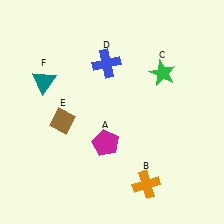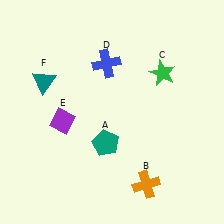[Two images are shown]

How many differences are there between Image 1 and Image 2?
There are 2 differences between the two images.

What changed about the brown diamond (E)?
In Image 1, E is brown. In Image 2, it changed to purple.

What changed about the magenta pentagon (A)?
In Image 1, A is magenta. In Image 2, it changed to teal.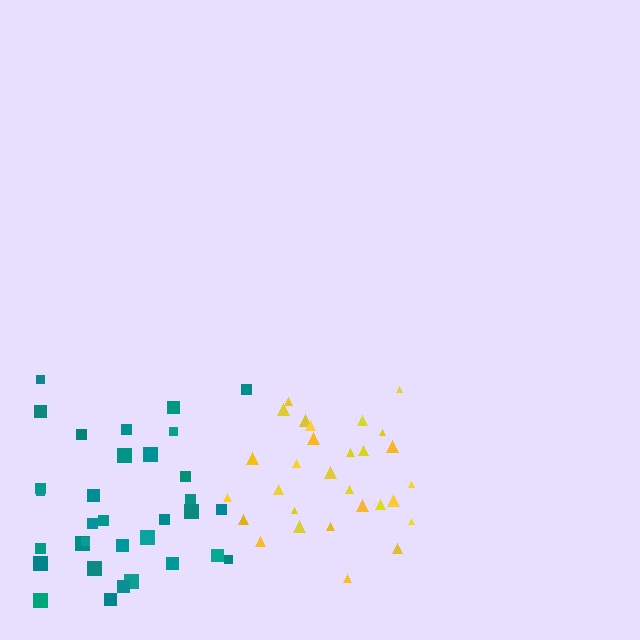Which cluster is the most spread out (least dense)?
Yellow.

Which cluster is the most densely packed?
Teal.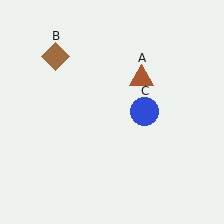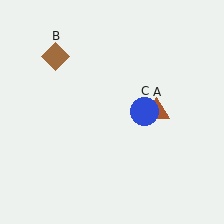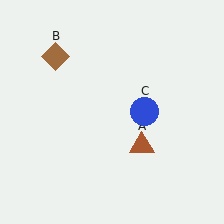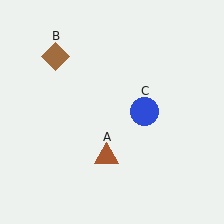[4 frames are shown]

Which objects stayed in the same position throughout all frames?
Brown diamond (object B) and blue circle (object C) remained stationary.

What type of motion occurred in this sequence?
The brown triangle (object A) rotated clockwise around the center of the scene.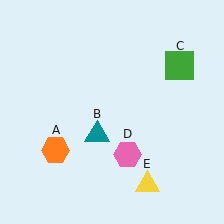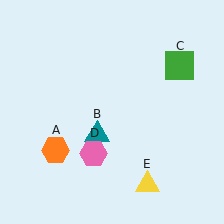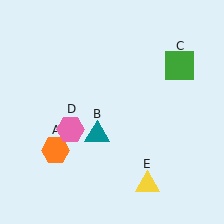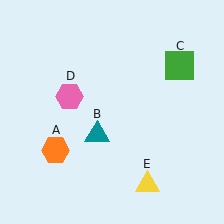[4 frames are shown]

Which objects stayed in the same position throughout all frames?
Orange hexagon (object A) and teal triangle (object B) and green square (object C) and yellow triangle (object E) remained stationary.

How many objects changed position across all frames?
1 object changed position: pink hexagon (object D).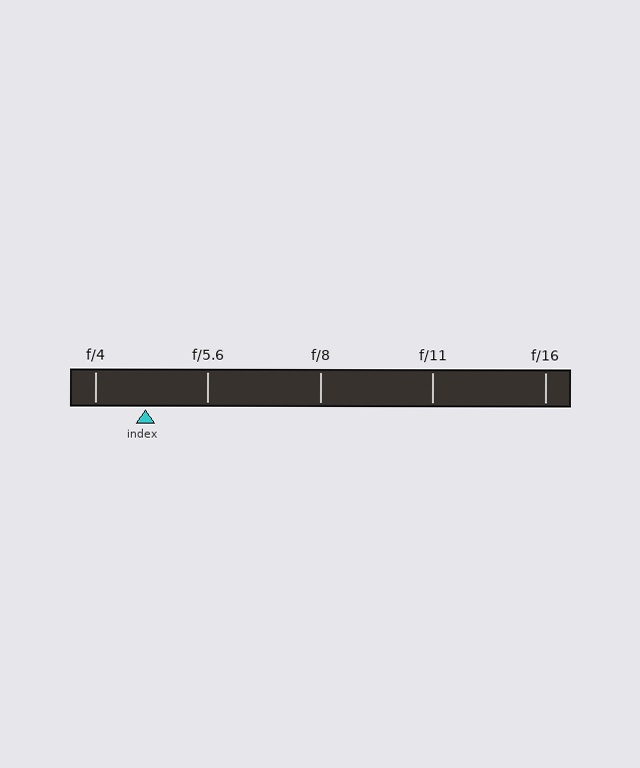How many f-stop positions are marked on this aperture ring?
There are 5 f-stop positions marked.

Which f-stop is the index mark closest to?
The index mark is closest to f/4.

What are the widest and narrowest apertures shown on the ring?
The widest aperture shown is f/4 and the narrowest is f/16.